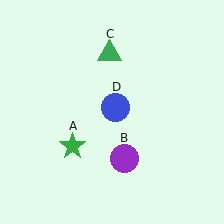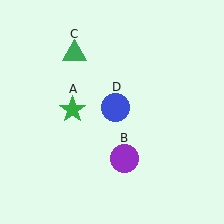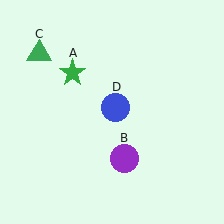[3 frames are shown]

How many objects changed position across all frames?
2 objects changed position: green star (object A), green triangle (object C).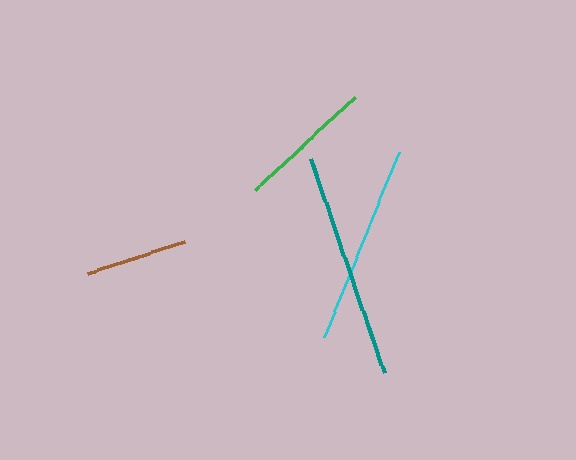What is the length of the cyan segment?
The cyan segment is approximately 200 pixels long.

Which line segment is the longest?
The teal line is the longest at approximately 228 pixels.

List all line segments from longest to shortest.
From longest to shortest: teal, cyan, green, brown.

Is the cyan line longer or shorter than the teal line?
The teal line is longer than the cyan line.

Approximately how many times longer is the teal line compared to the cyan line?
The teal line is approximately 1.1 times the length of the cyan line.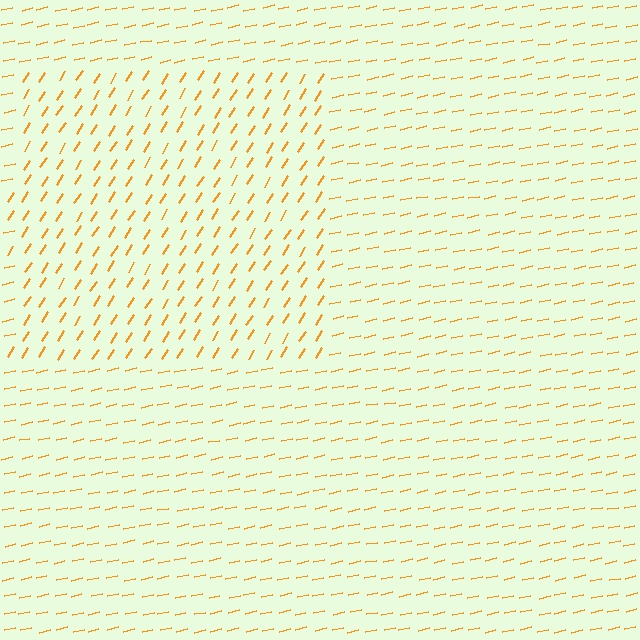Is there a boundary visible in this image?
Yes, there is a texture boundary formed by a change in line orientation.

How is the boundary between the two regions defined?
The boundary is defined purely by a change in line orientation (approximately 45 degrees difference). All lines are the same color and thickness.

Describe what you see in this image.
The image is filled with small orange line segments. A rectangle region in the image has lines oriented differently from the surrounding lines, creating a visible texture boundary.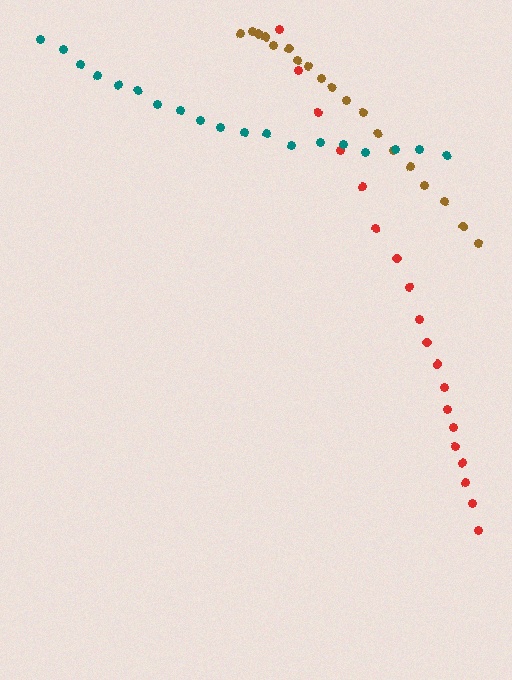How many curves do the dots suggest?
There are 3 distinct paths.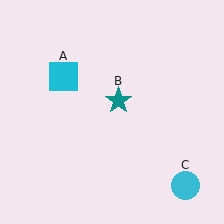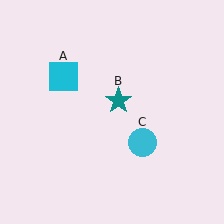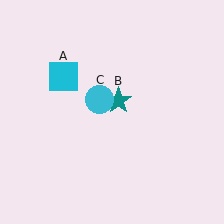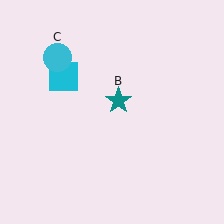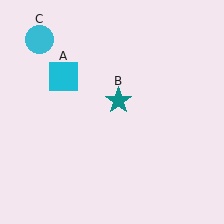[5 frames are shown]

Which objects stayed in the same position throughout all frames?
Cyan square (object A) and teal star (object B) remained stationary.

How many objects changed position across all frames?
1 object changed position: cyan circle (object C).